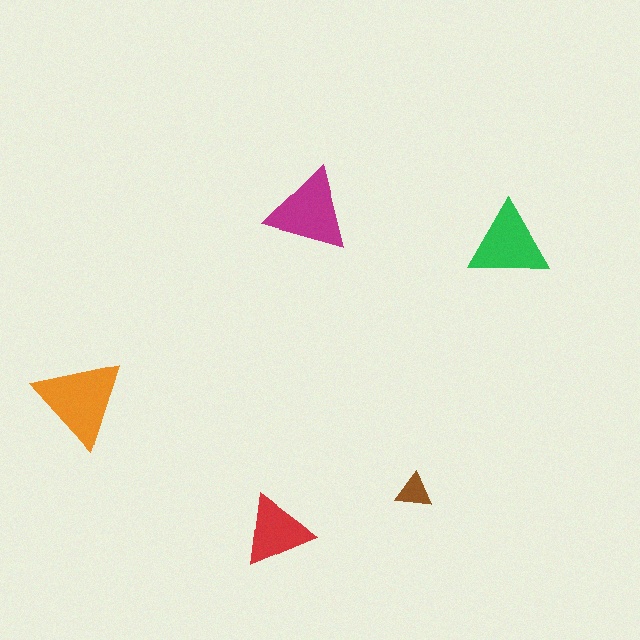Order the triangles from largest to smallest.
the orange one, the magenta one, the green one, the red one, the brown one.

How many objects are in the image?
There are 5 objects in the image.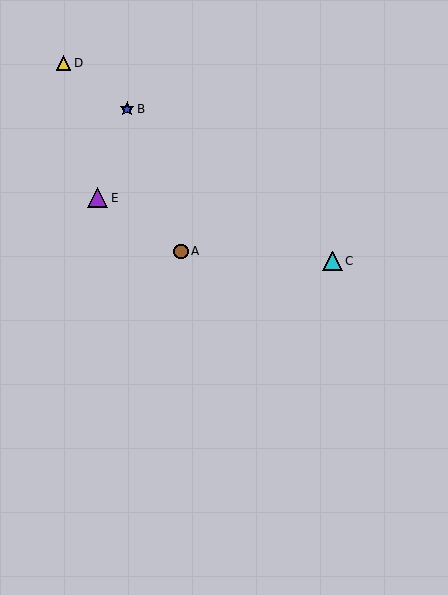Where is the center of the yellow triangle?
The center of the yellow triangle is at (64, 63).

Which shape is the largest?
The purple triangle (labeled E) is the largest.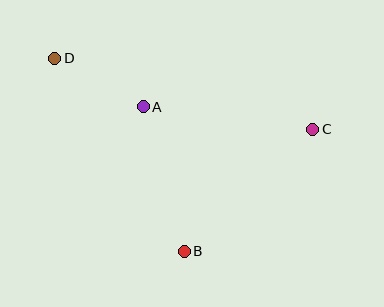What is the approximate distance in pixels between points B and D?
The distance between B and D is approximately 233 pixels.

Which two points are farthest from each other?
Points C and D are farthest from each other.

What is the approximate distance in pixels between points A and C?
The distance between A and C is approximately 171 pixels.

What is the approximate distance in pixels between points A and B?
The distance between A and B is approximately 150 pixels.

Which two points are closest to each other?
Points A and D are closest to each other.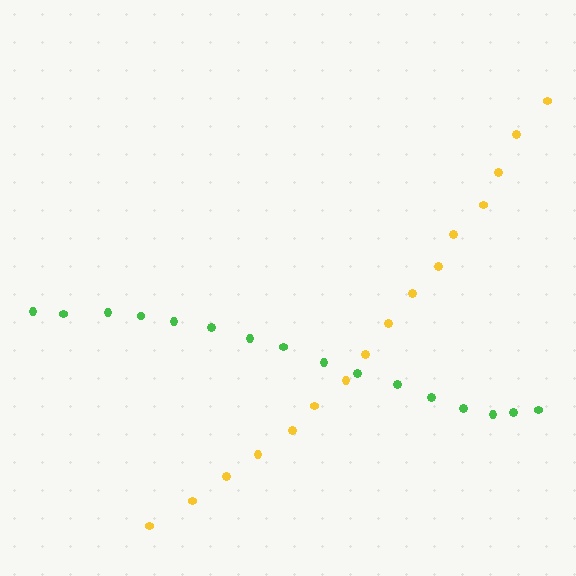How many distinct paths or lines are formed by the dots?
There are 2 distinct paths.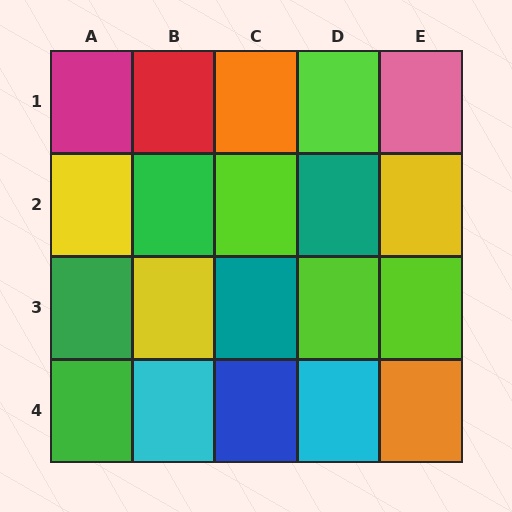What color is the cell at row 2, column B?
Green.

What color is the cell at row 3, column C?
Teal.